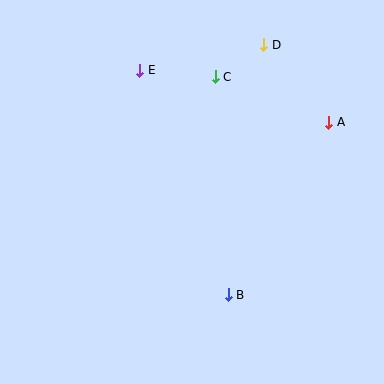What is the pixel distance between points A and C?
The distance between A and C is 122 pixels.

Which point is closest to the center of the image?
Point B at (228, 295) is closest to the center.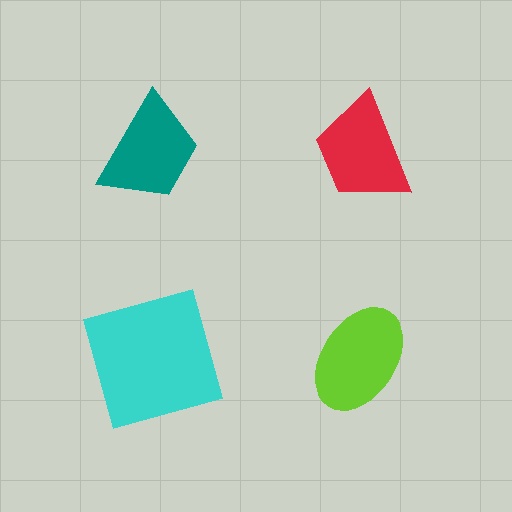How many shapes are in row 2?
2 shapes.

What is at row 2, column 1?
A cyan square.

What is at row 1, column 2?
A red trapezoid.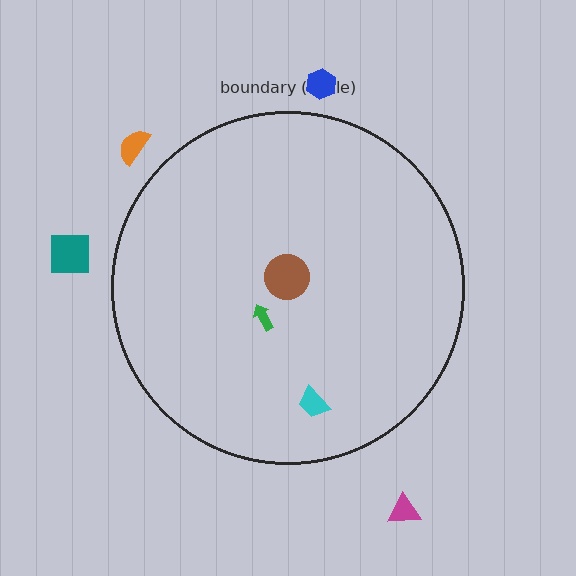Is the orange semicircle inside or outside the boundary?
Outside.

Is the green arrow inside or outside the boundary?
Inside.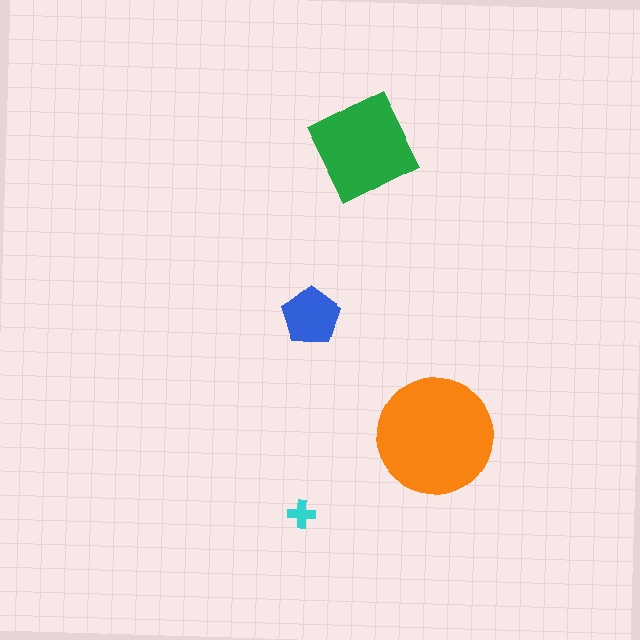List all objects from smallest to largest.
The cyan cross, the blue pentagon, the green square, the orange circle.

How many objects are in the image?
There are 4 objects in the image.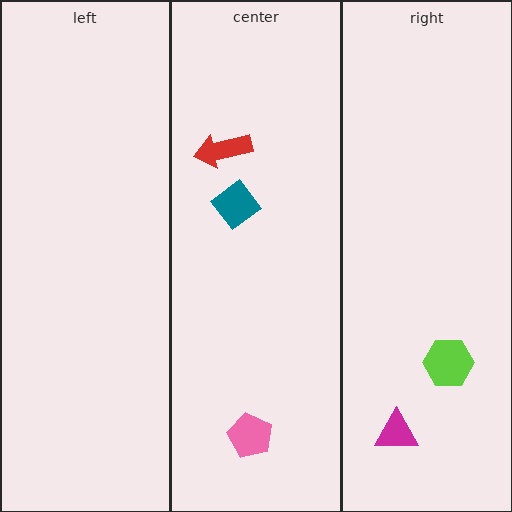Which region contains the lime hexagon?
The right region.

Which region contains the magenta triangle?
The right region.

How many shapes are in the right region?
2.